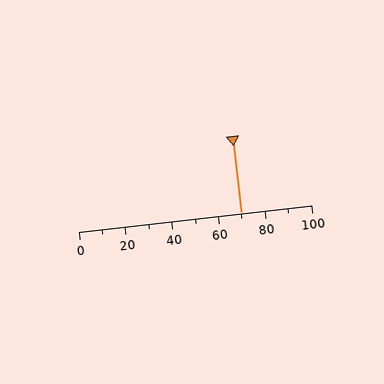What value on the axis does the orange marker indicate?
The marker indicates approximately 70.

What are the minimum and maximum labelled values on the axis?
The axis runs from 0 to 100.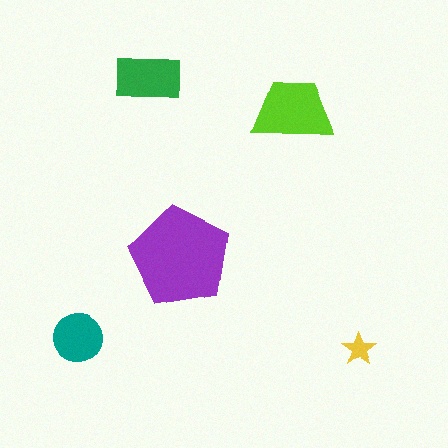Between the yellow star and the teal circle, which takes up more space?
The teal circle.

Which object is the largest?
The purple pentagon.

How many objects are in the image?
There are 5 objects in the image.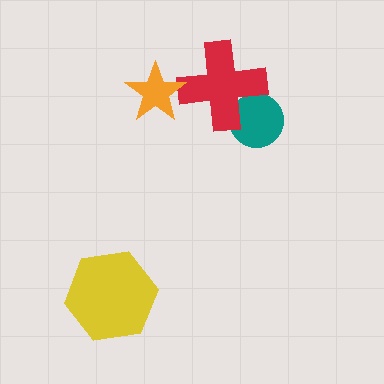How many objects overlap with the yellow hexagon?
0 objects overlap with the yellow hexagon.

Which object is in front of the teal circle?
The red cross is in front of the teal circle.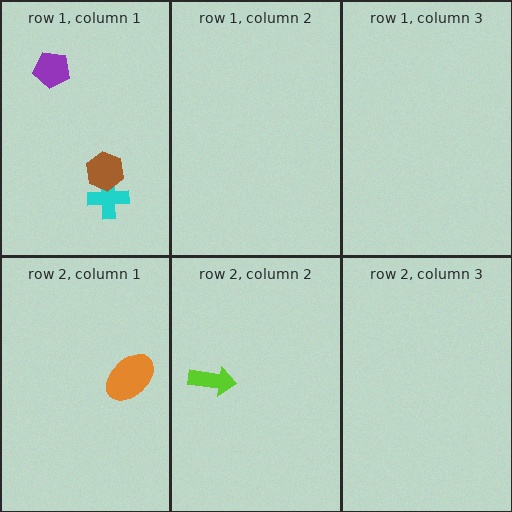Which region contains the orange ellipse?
The row 2, column 1 region.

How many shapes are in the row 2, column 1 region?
1.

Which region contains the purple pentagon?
The row 1, column 1 region.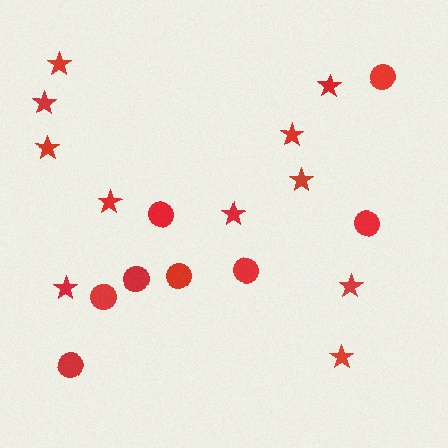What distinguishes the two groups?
There are 2 groups: one group of stars (11) and one group of circles (8).